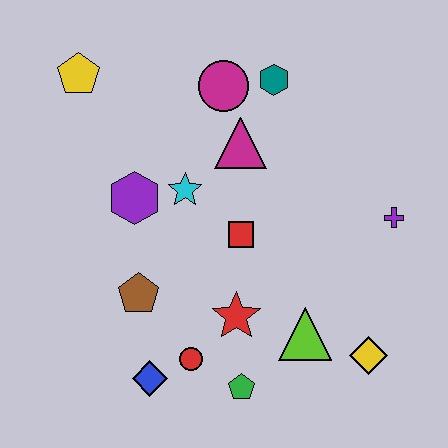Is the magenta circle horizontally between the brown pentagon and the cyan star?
No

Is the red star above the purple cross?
No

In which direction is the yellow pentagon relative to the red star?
The yellow pentagon is above the red star.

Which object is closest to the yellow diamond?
The lime triangle is closest to the yellow diamond.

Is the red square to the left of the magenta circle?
No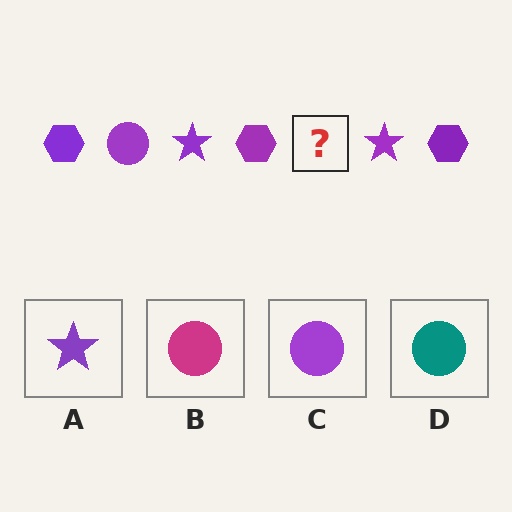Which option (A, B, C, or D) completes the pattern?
C.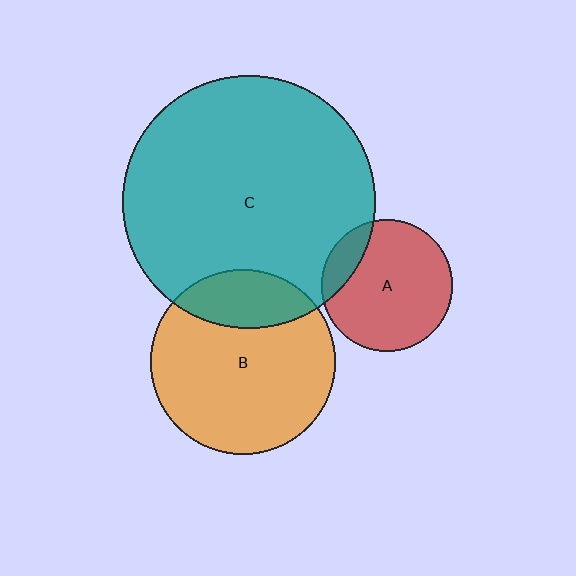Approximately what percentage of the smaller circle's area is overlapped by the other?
Approximately 15%.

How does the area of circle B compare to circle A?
Approximately 2.0 times.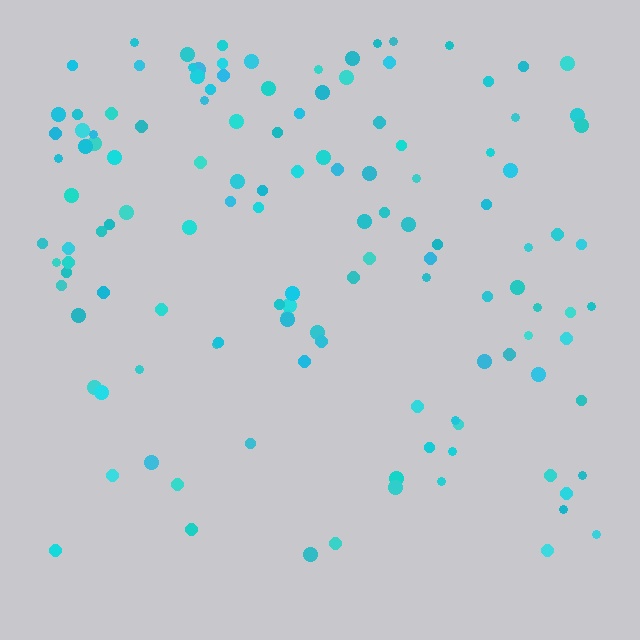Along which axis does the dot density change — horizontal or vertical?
Vertical.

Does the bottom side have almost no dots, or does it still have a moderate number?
Still a moderate number, just noticeably fewer than the top.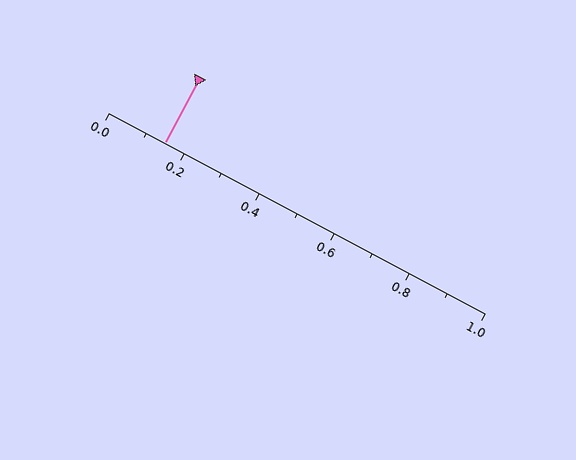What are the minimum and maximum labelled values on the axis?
The axis runs from 0.0 to 1.0.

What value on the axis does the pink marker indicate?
The marker indicates approximately 0.15.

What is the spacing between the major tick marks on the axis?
The major ticks are spaced 0.2 apart.